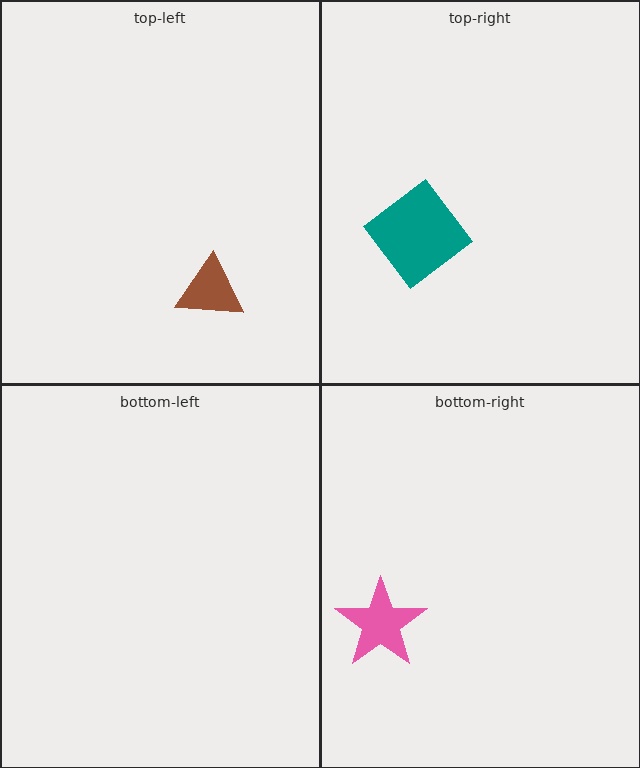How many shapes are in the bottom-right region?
1.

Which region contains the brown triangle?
The top-left region.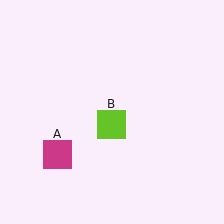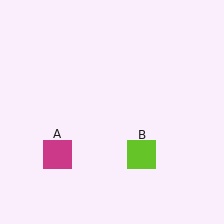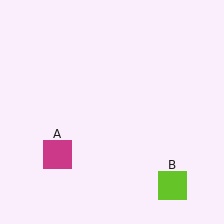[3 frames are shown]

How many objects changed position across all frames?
1 object changed position: lime square (object B).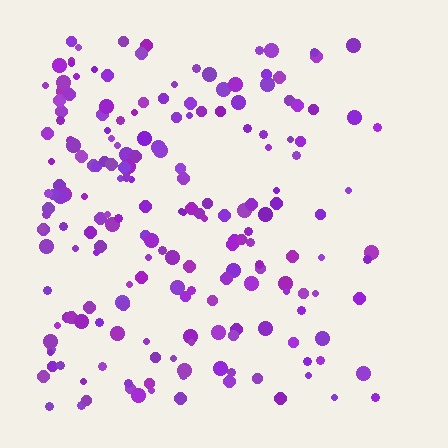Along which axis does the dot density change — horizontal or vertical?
Horizontal.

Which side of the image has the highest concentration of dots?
The left.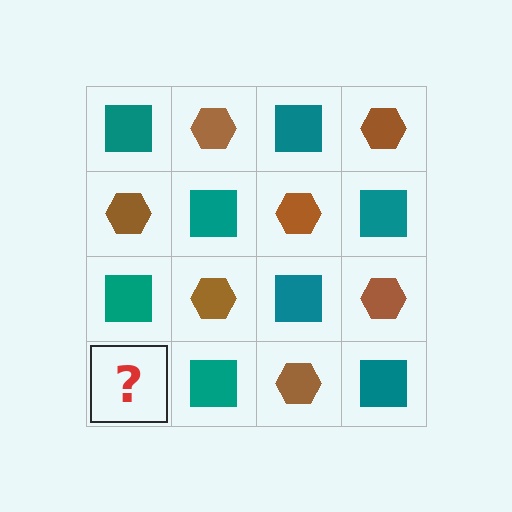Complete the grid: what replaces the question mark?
The question mark should be replaced with a brown hexagon.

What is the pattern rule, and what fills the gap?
The rule is that it alternates teal square and brown hexagon in a checkerboard pattern. The gap should be filled with a brown hexagon.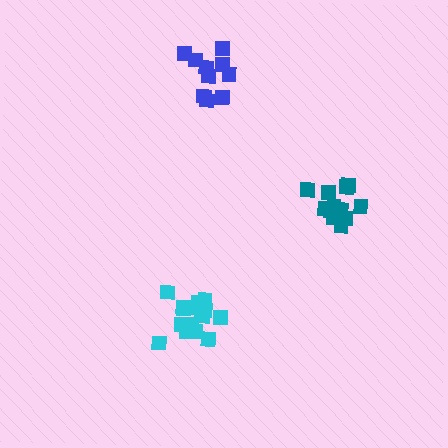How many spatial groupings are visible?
There are 3 spatial groupings.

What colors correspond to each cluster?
The clusters are colored: cyan, teal, blue.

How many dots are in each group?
Group 1: 16 dots, Group 2: 12 dots, Group 3: 11 dots (39 total).